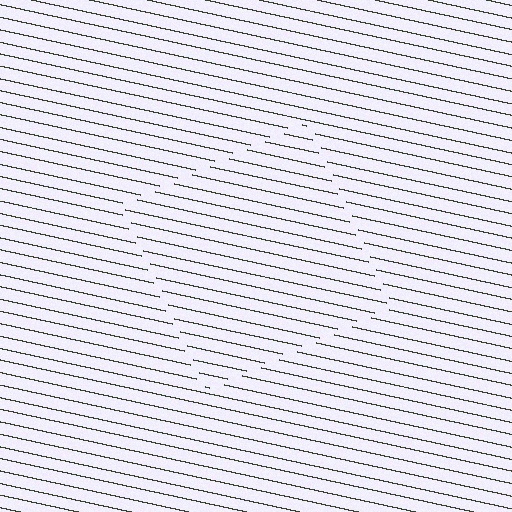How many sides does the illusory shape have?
4 sides — the line-ends trace a square.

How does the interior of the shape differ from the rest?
The interior of the shape contains the same grating, shifted by half a period — the contour is defined by the phase discontinuity where line-ends from the inner and outer gratings abut.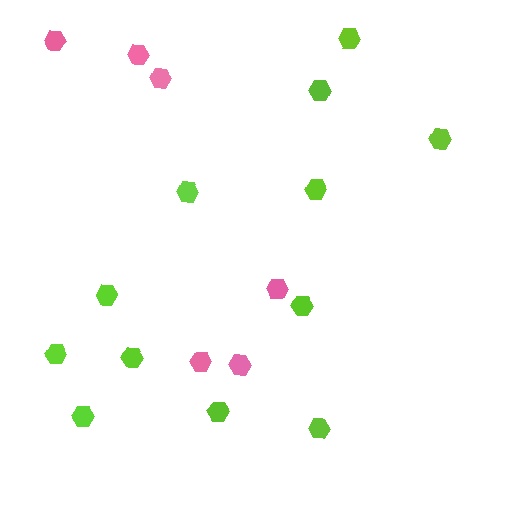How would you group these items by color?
There are 2 groups: one group of pink hexagons (6) and one group of lime hexagons (12).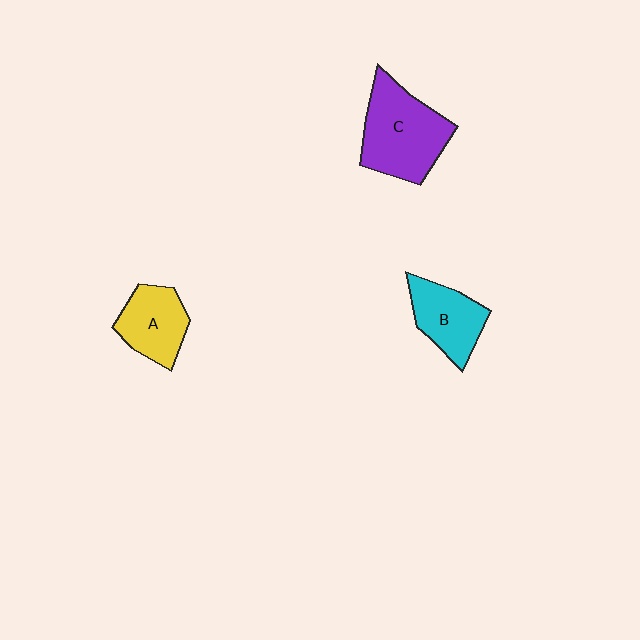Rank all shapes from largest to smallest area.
From largest to smallest: C (purple), B (cyan), A (yellow).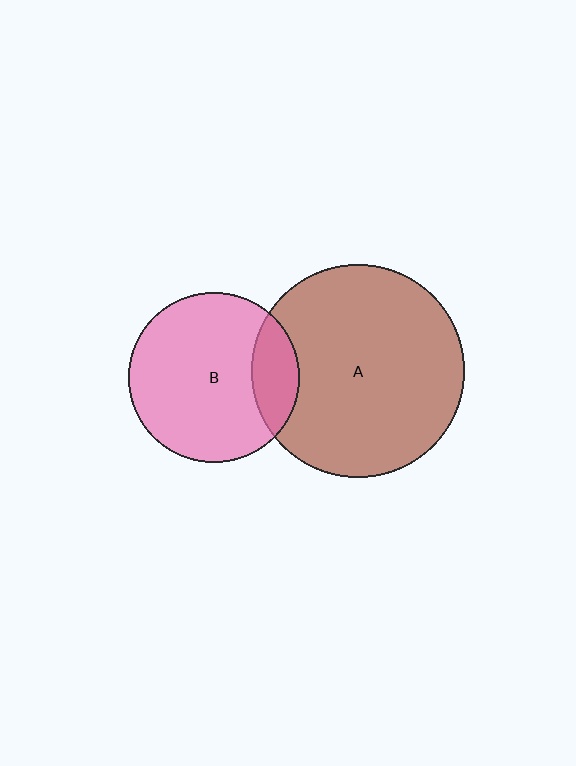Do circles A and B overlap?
Yes.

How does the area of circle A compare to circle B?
Approximately 1.6 times.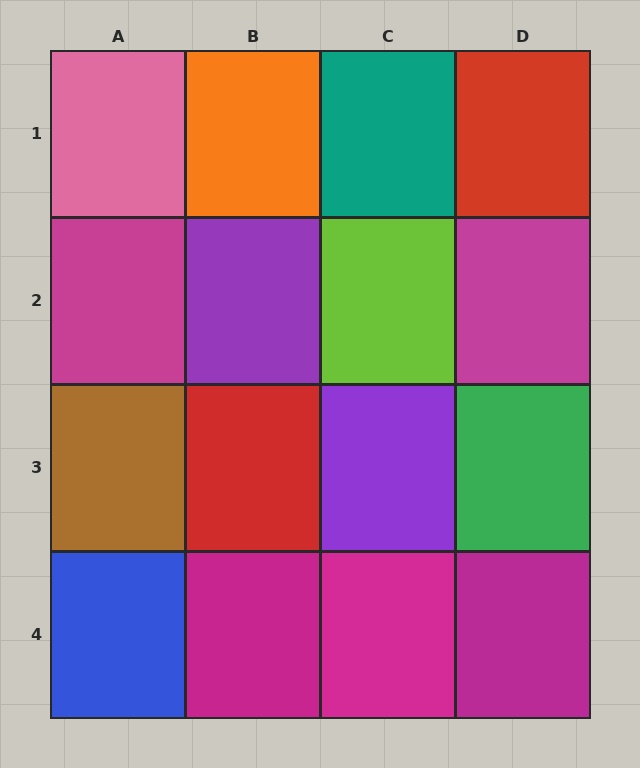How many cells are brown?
1 cell is brown.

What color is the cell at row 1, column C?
Teal.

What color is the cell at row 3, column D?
Green.